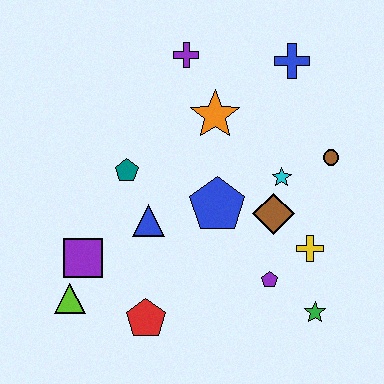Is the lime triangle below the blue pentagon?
Yes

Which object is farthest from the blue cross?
The lime triangle is farthest from the blue cross.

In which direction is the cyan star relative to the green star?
The cyan star is above the green star.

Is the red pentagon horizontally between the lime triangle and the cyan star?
Yes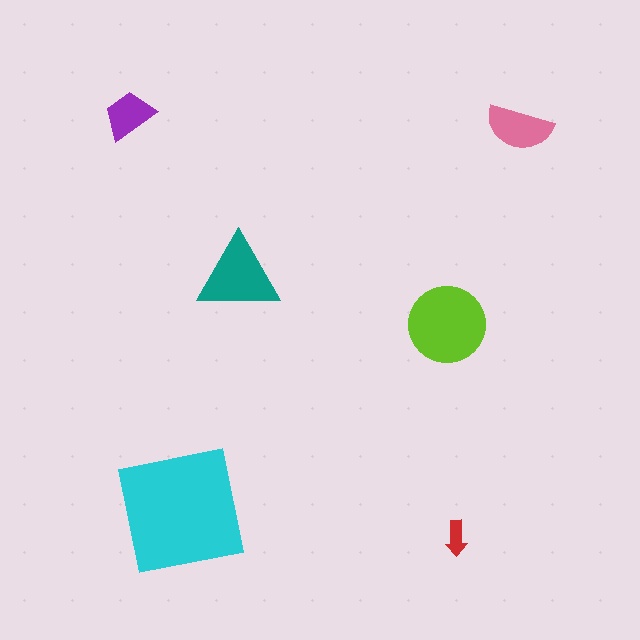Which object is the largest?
The cyan square.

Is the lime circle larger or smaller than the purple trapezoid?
Larger.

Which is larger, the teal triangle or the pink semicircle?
The teal triangle.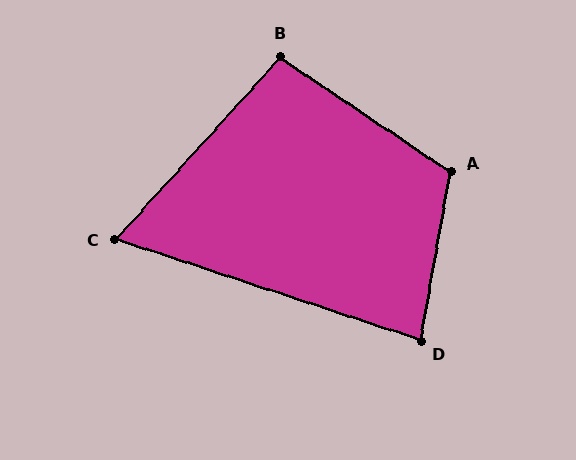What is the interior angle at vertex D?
Approximately 82 degrees (acute).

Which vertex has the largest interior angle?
A, at approximately 114 degrees.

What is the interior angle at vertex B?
Approximately 98 degrees (obtuse).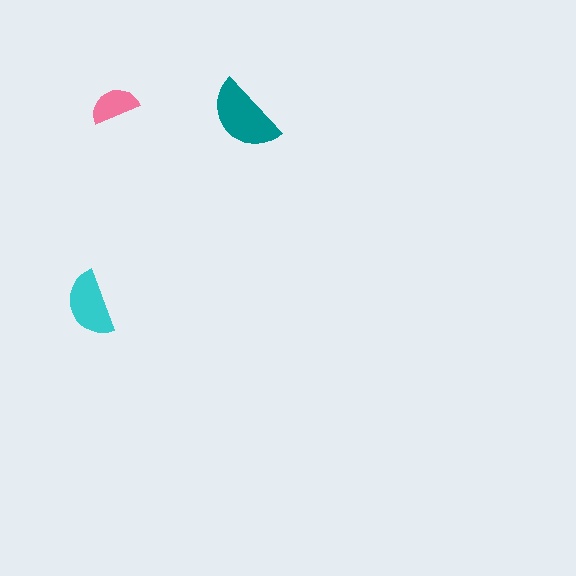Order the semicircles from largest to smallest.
the teal one, the cyan one, the pink one.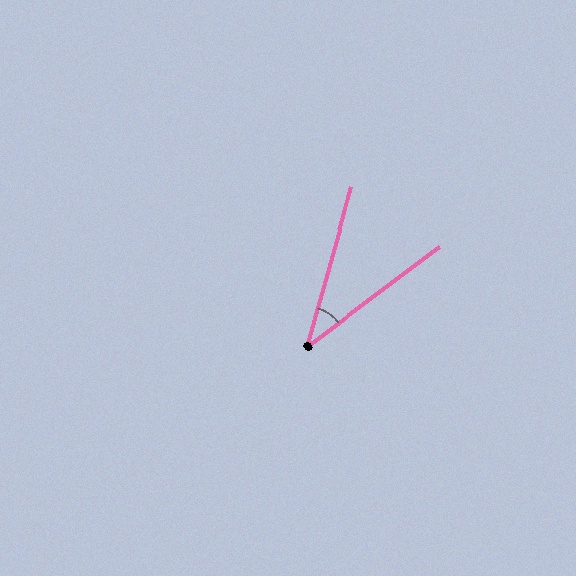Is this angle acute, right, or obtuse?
It is acute.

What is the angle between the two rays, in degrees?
Approximately 37 degrees.